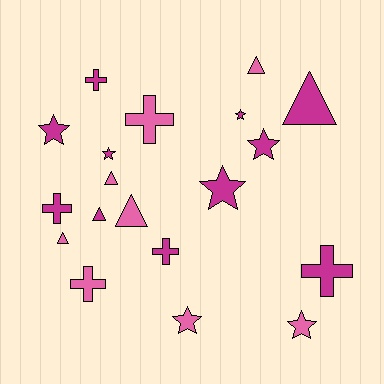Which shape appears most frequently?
Star, with 7 objects.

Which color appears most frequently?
Magenta, with 11 objects.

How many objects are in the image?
There are 19 objects.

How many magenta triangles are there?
There are 2 magenta triangles.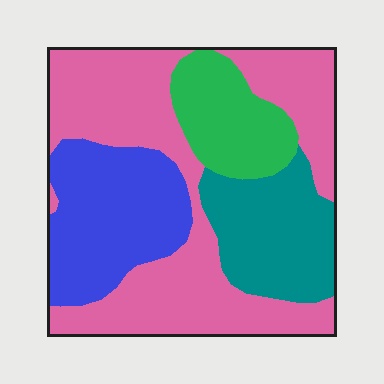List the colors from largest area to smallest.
From largest to smallest: pink, blue, teal, green.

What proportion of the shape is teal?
Teal takes up between a sixth and a third of the shape.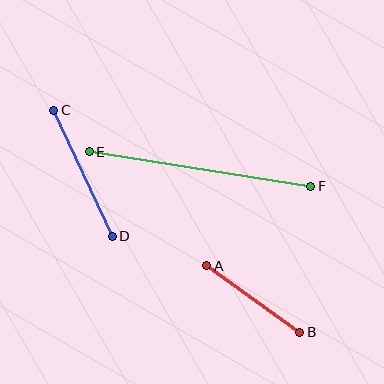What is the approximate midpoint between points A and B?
The midpoint is at approximately (253, 299) pixels.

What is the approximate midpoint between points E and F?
The midpoint is at approximately (200, 169) pixels.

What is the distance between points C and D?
The distance is approximately 139 pixels.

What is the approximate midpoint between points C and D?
The midpoint is at approximately (83, 173) pixels.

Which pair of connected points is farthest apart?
Points E and F are farthest apart.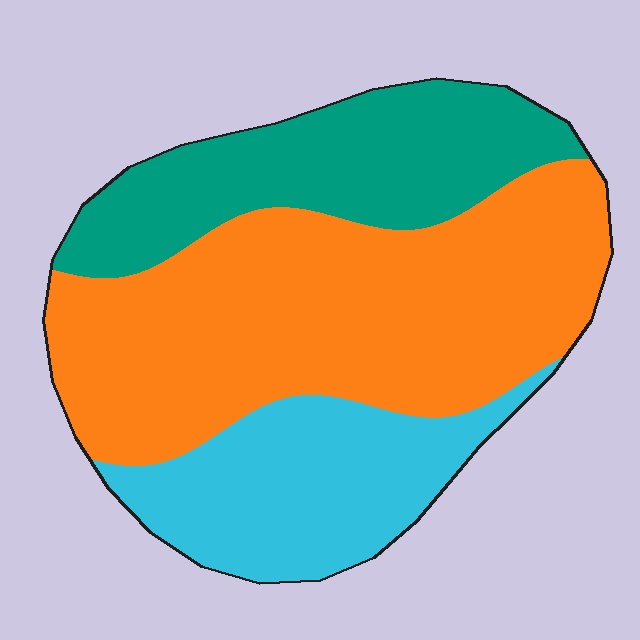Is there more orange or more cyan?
Orange.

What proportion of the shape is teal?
Teal takes up about one quarter (1/4) of the shape.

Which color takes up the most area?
Orange, at roughly 50%.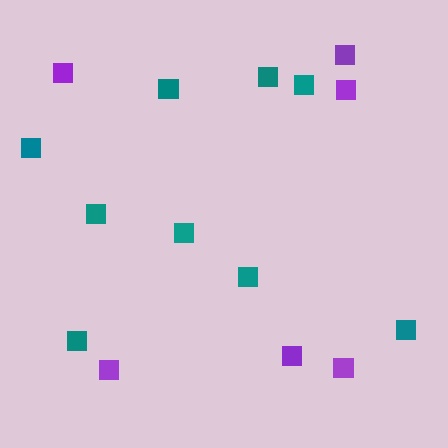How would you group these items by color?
There are 2 groups: one group of teal squares (9) and one group of purple squares (6).